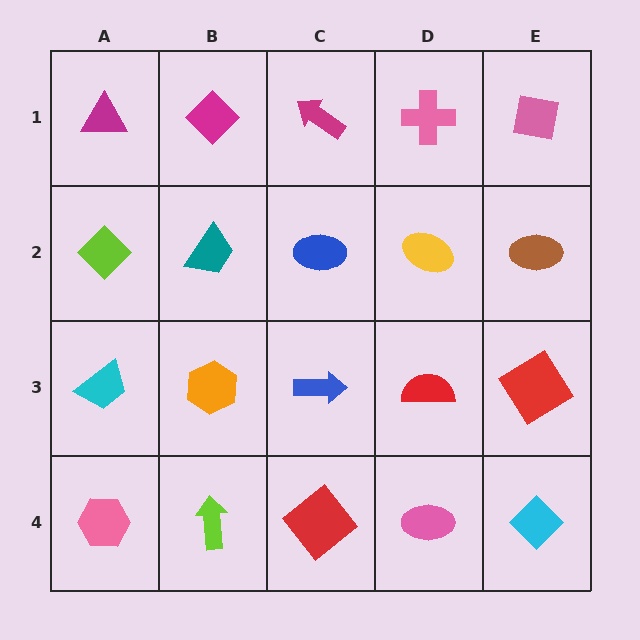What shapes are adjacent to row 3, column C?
A blue ellipse (row 2, column C), a red diamond (row 4, column C), an orange hexagon (row 3, column B), a red semicircle (row 3, column D).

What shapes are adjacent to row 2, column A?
A magenta triangle (row 1, column A), a cyan trapezoid (row 3, column A), a teal trapezoid (row 2, column B).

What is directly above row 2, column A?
A magenta triangle.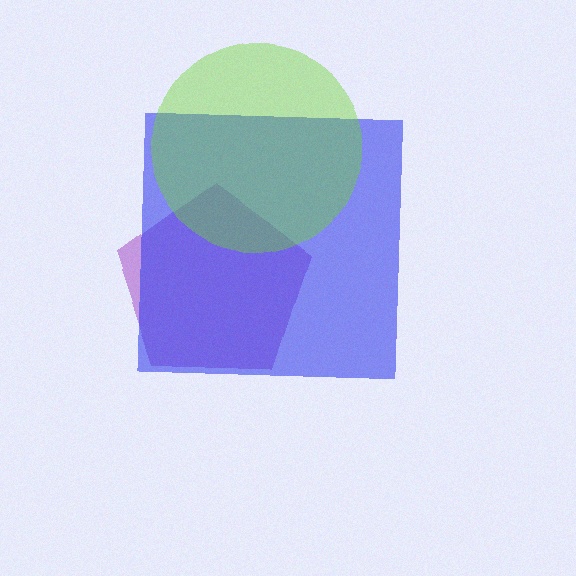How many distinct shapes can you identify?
There are 3 distinct shapes: a purple pentagon, a blue square, a lime circle.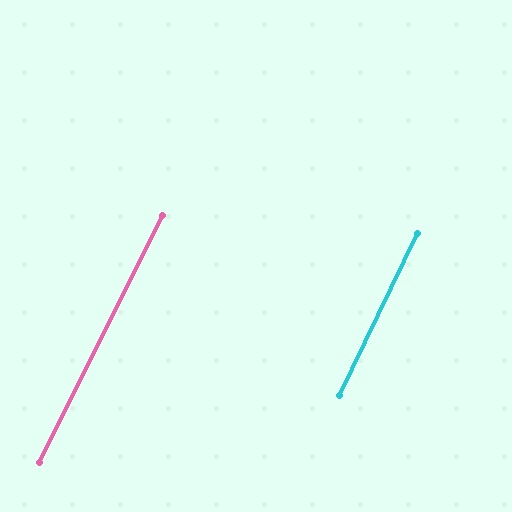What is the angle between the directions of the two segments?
Approximately 1 degree.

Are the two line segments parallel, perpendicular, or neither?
Parallel — their directions differ by only 0.7°.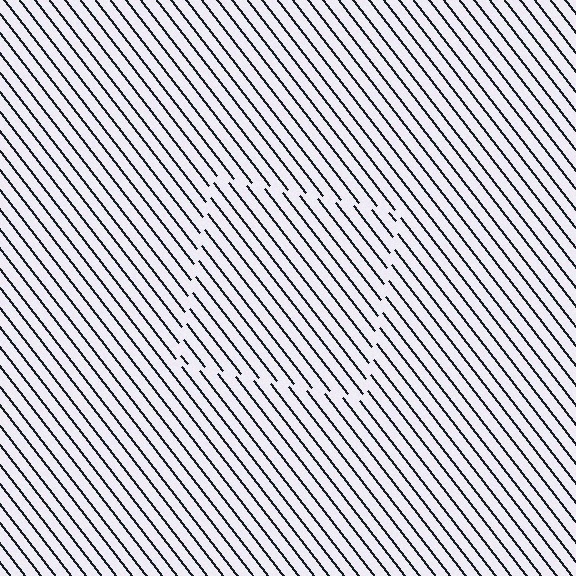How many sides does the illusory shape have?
4 sides — the line-ends trace a square.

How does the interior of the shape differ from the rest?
The interior of the shape contains the same grating, shifted by half a period — the contour is defined by the phase discontinuity where line-ends from the inner and outer gratings abut.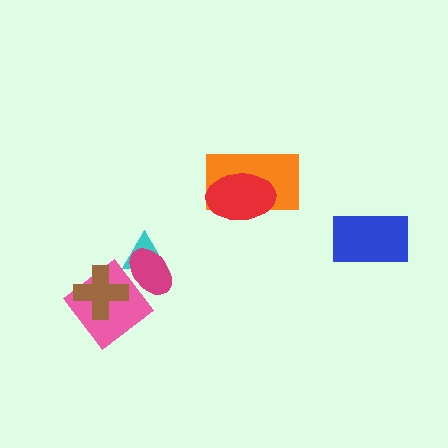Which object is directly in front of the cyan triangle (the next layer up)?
The magenta ellipse is directly in front of the cyan triangle.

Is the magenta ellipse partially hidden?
Yes, it is partially covered by another shape.